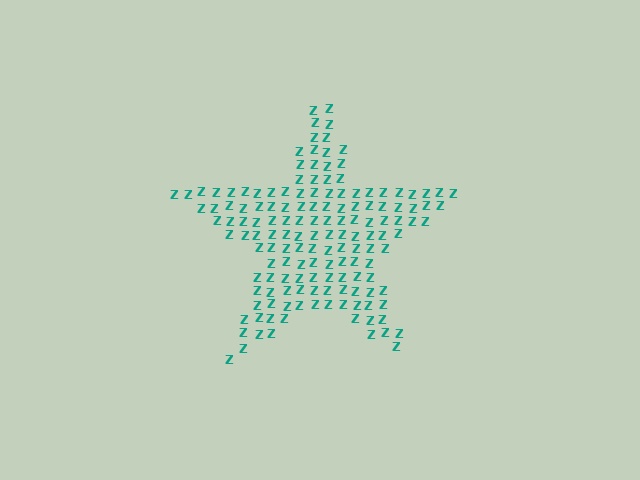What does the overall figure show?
The overall figure shows a star.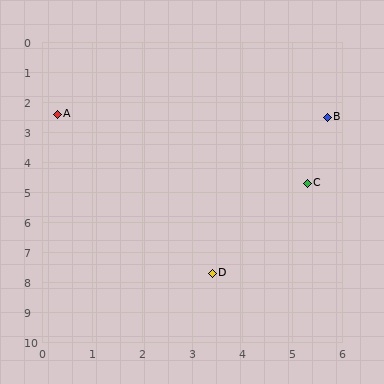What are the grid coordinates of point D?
Point D is at approximately (3.4, 7.7).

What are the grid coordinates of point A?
Point A is at approximately (0.3, 2.4).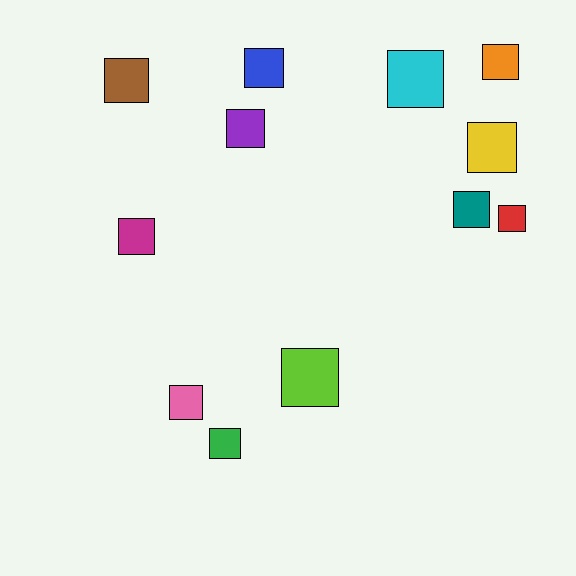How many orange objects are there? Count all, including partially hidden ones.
There is 1 orange object.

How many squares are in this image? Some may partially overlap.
There are 12 squares.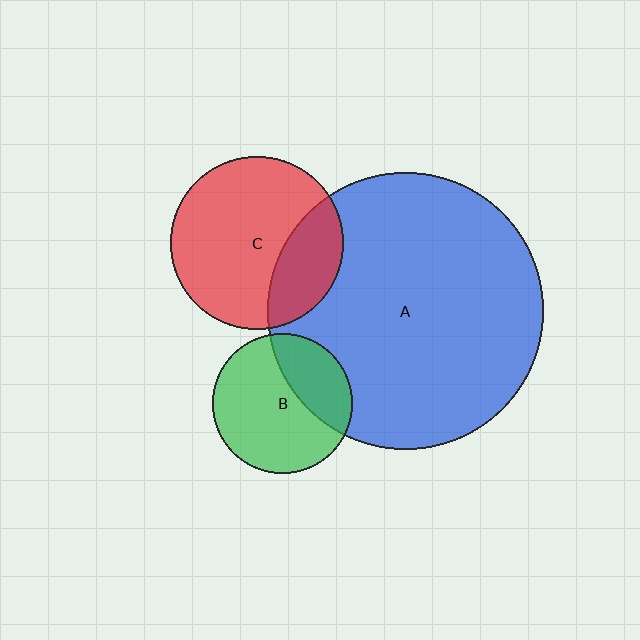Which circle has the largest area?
Circle A (blue).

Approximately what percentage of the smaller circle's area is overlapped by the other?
Approximately 25%.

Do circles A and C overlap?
Yes.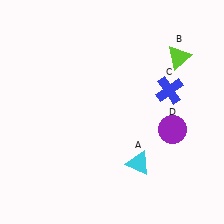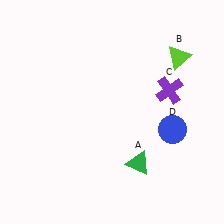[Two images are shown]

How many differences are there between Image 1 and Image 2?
There are 3 differences between the two images.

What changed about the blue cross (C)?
In Image 1, C is blue. In Image 2, it changed to purple.